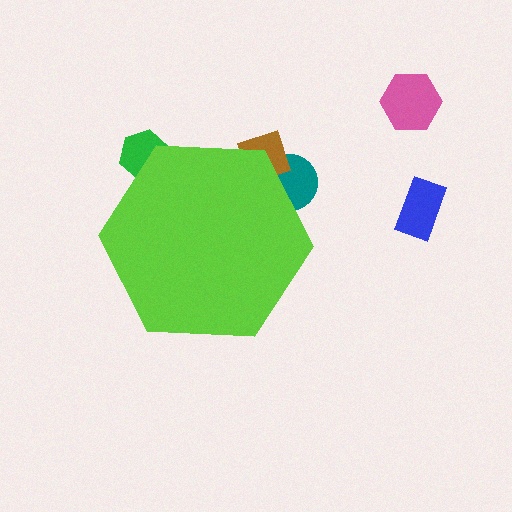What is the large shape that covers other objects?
A lime hexagon.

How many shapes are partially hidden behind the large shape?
3 shapes are partially hidden.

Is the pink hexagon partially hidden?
No, the pink hexagon is fully visible.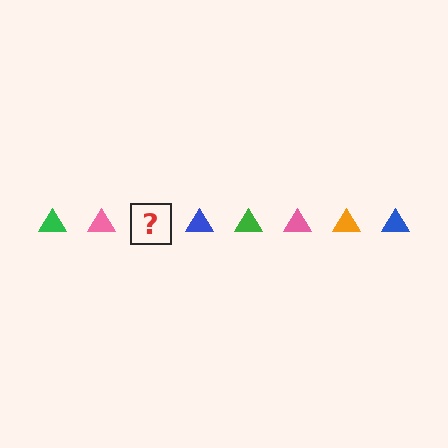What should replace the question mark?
The question mark should be replaced with an orange triangle.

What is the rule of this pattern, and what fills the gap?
The rule is that the pattern cycles through green, pink, orange, blue triangles. The gap should be filled with an orange triangle.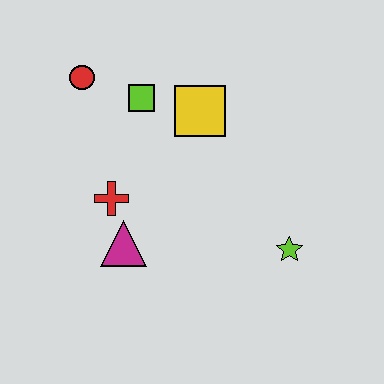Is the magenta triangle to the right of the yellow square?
No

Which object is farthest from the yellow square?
The lime star is farthest from the yellow square.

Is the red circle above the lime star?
Yes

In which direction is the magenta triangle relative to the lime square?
The magenta triangle is below the lime square.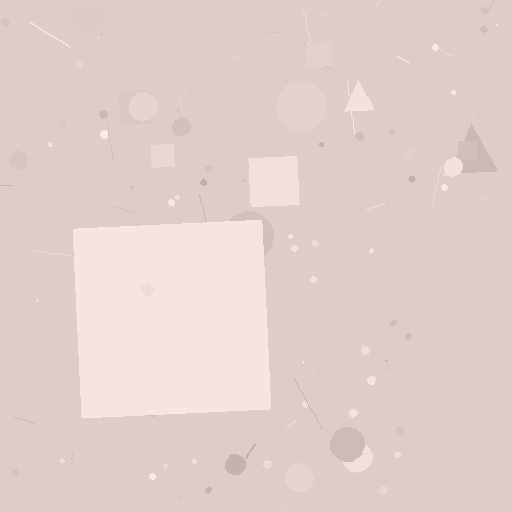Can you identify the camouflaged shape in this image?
The camouflaged shape is a square.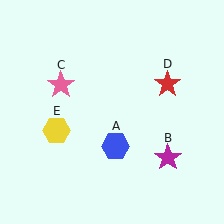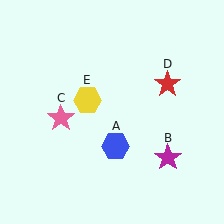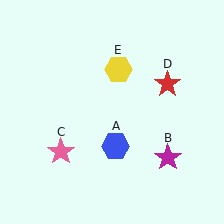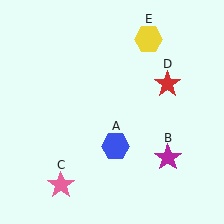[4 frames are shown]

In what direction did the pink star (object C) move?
The pink star (object C) moved down.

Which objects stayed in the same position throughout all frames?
Blue hexagon (object A) and magenta star (object B) and red star (object D) remained stationary.